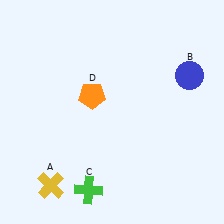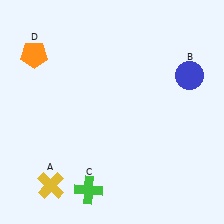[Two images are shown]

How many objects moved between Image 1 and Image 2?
1 object moved between the two images.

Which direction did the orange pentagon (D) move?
The orange pentagon (D) moved left.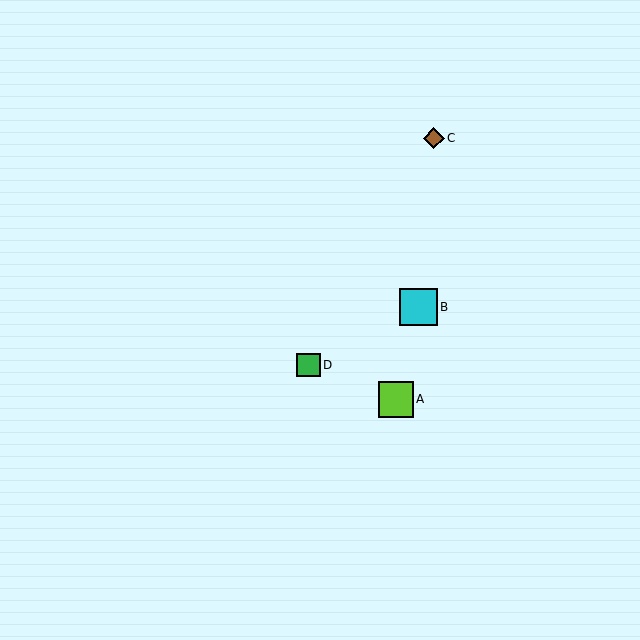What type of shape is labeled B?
Shape B is a cyan square.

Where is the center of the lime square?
The center of the lime square is at (396, 399).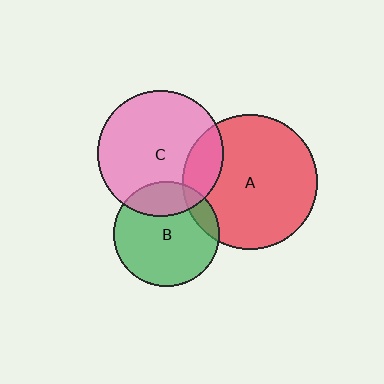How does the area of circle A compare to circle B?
Approximately 1.6 times.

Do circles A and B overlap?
Yes.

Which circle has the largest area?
Circle A (red).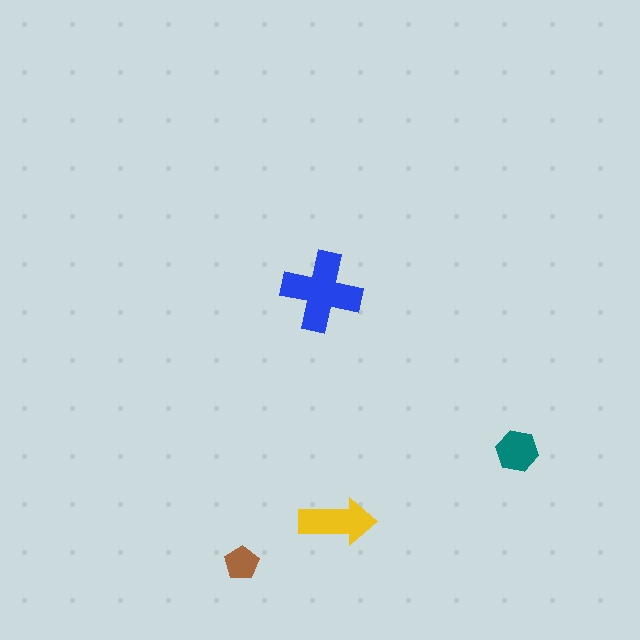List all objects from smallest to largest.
The brown pentagon, the teal hexagon, the yellow arrow, the blue cross.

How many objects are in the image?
There are 4 objects in the image.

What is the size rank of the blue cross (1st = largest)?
1st.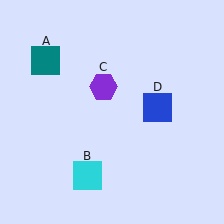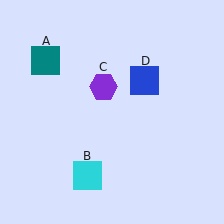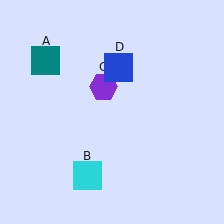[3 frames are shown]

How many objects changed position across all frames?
1 object changed position: blue square (object D).